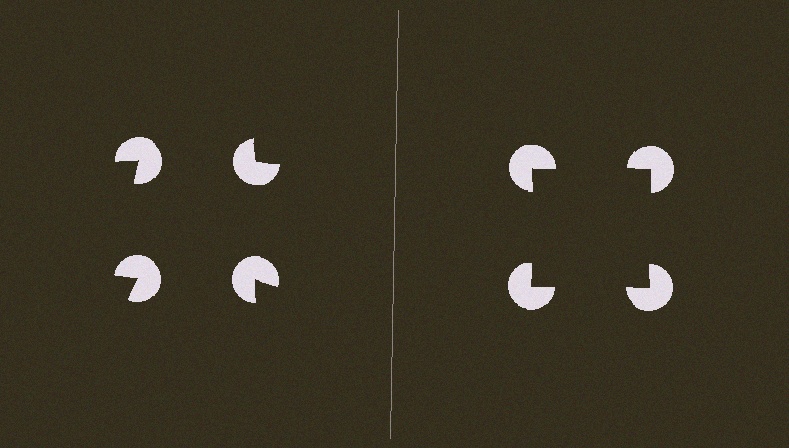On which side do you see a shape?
An illusory square appears on the right side. On the left side the wedge cuts are rotated, so no coherent shape forms.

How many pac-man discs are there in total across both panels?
8 — 4 on each side.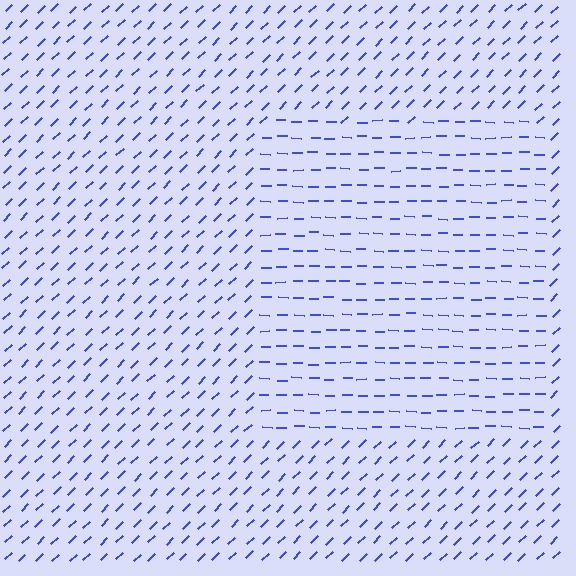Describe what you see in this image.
The image is filled with small blue line segments. A rectangle region in the image has lines oriented differently from the surrounding lines, creating a visible texture boundary.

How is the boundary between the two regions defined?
The boundary is defined purely by a change in line orientation (approximately 45 degrees difference). All lines are the same color and thickness.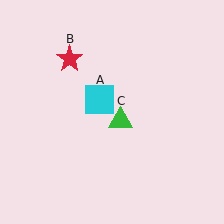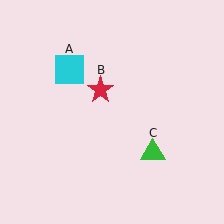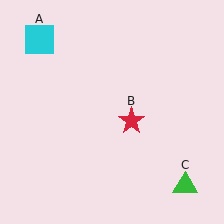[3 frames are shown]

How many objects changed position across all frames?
3 objects changed position: cyan square (object A), red star (object B), green triangle (object C).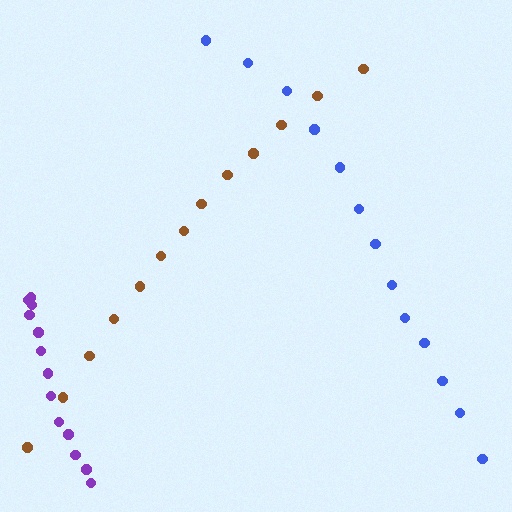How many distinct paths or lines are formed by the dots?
There are 3 distinct paths.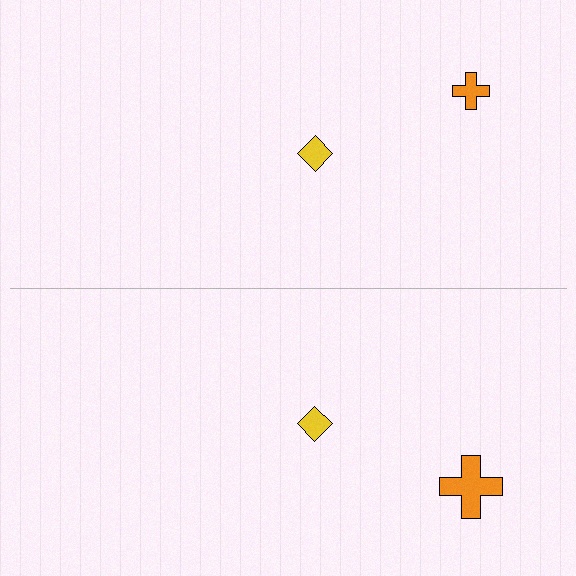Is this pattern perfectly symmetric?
No, the pattern is not perfectly symmetric. The orange cross on the bottom side has a different size than its mirror counterpart.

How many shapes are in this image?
There are 4 shapes in this image.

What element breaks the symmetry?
The orange cross on the bottom side has a different size than its mirror counterpart.